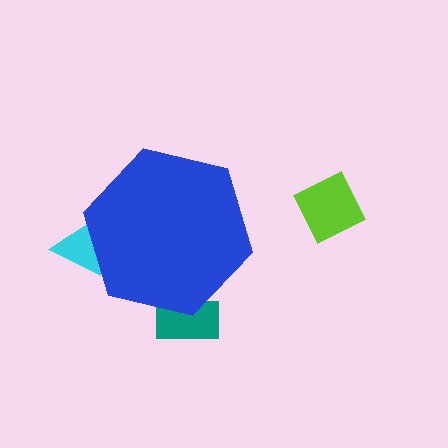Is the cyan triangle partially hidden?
Yes, the cyan triangle is partially hidden behind the blue hexagon.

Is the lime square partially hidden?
No, the lime square is fully visible.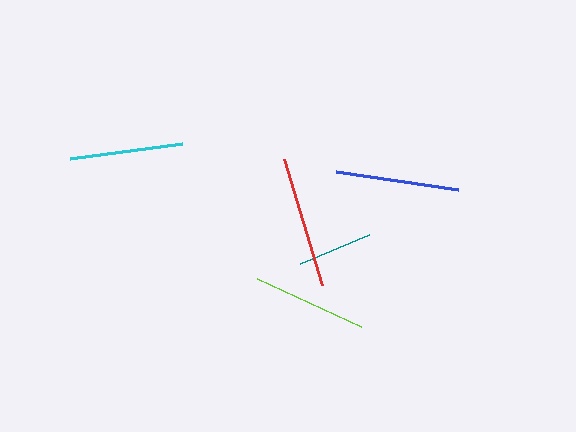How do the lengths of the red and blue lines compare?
The red and blue lines are approximately the same length.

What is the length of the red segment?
The red segment is approximately 131 pixels long.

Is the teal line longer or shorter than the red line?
The red line is longer than the teal line.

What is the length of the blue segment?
The blue segment is approximately 123 pixels long.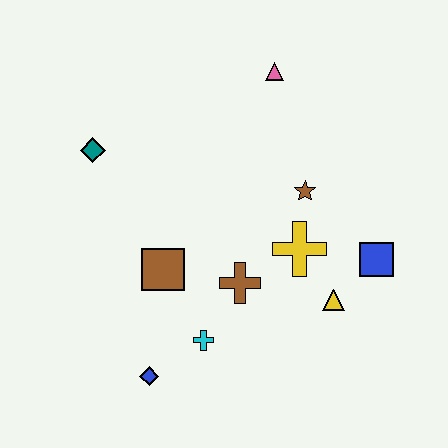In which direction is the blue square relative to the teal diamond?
The blue square is to the right of the teal diamond.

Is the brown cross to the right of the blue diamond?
Yes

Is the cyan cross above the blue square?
No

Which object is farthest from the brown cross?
The pink triangle is farthest from the brown cross.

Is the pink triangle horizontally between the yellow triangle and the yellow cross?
No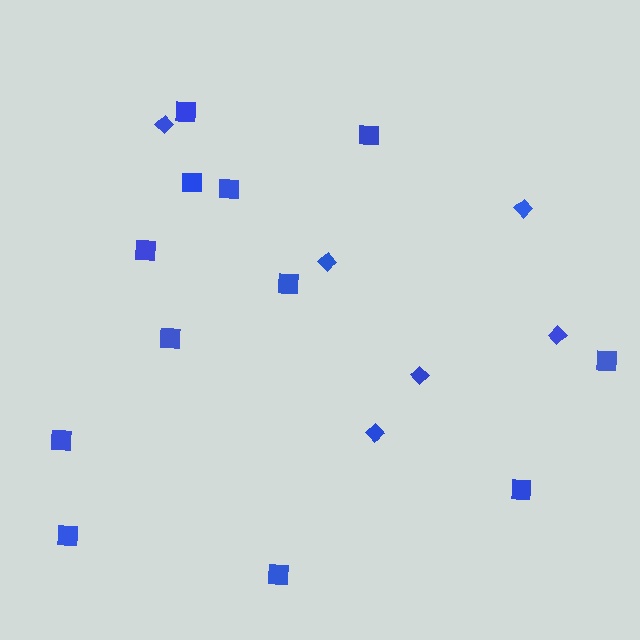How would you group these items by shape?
There are 2 groups: one group of squares (12) and one group of diamonds (6).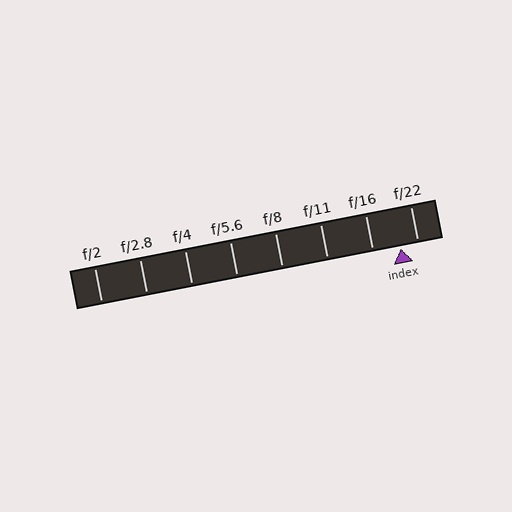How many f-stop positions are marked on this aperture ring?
There are 8 f-stop positions marked.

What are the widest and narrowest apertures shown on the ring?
The widest aperture shown is f/2 and the narrowest is f/22.